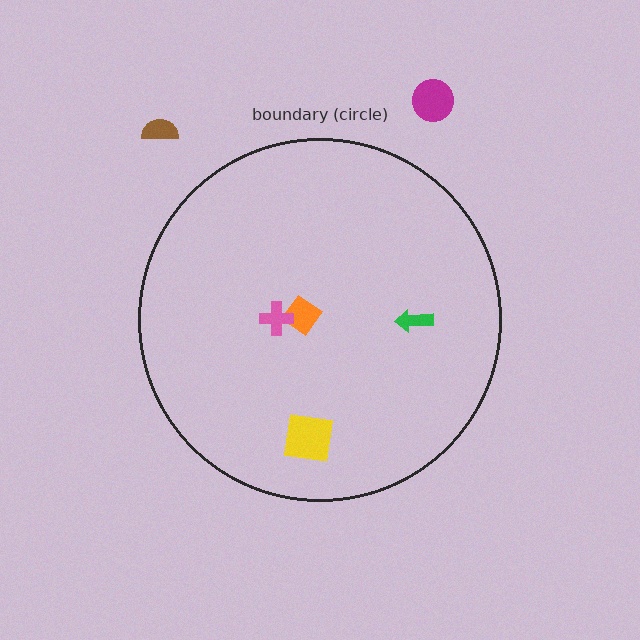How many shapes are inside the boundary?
4 inside, 2 outside.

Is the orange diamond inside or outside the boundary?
Inside.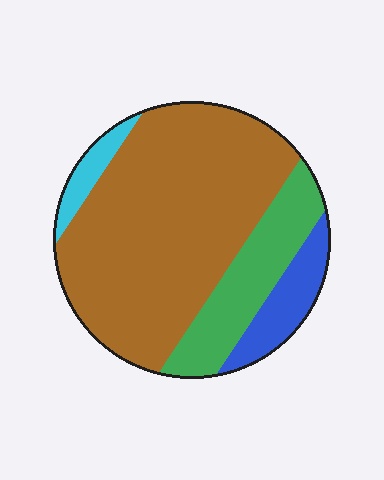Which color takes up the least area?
Cyan, at roughly 5%.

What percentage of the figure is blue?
Blue takes up about one tenth (1/10) of the figure.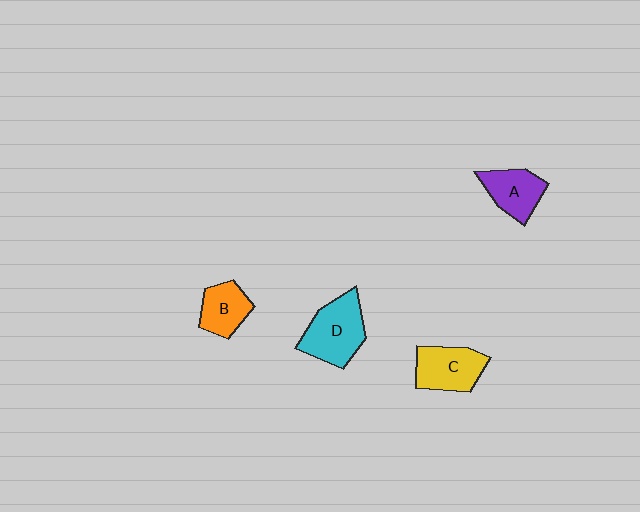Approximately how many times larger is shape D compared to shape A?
Approximately 1.4 times.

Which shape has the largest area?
Shape D (cyan).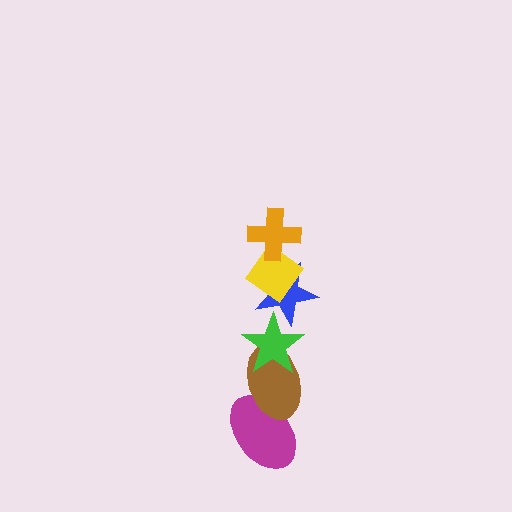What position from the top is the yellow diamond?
The yellow diamond is 2nd from the top.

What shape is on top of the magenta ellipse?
The brown ellipse is on top of the magenta ellipse.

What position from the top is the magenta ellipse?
The magenta ellipse is 6th from the top.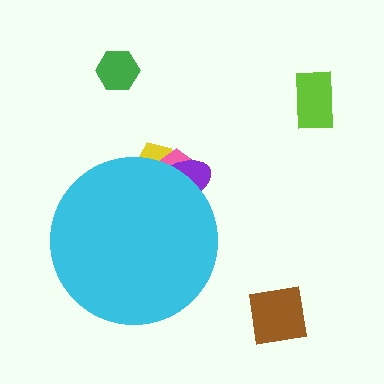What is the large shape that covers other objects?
A cyan circle.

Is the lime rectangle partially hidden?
No, the lime rectangle is fully visible.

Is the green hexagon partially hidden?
No, the green hexagon is fully visible.